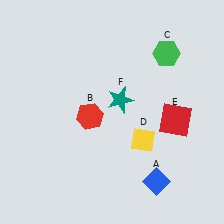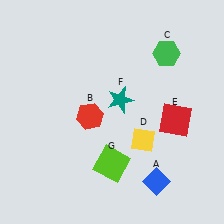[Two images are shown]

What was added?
A lime square (G) was added in Image 2.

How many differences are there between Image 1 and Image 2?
There is 1 difference between the two images.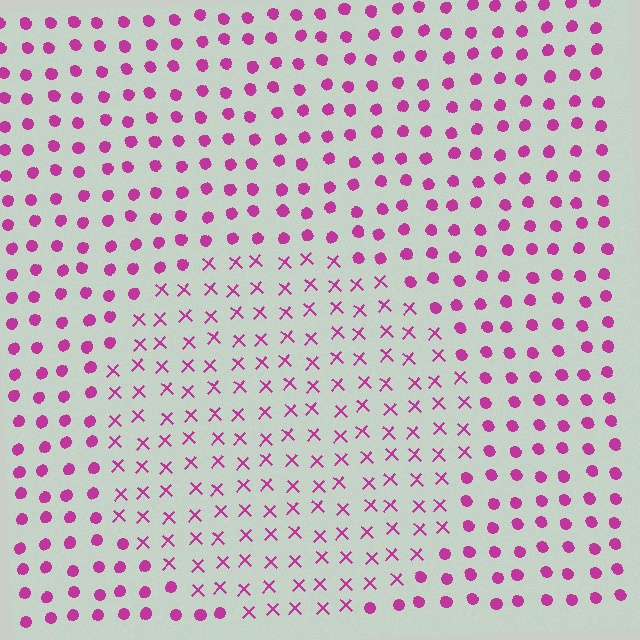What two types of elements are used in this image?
The image uses X marks inside the circle region and circles outside it.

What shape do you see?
I see a circle.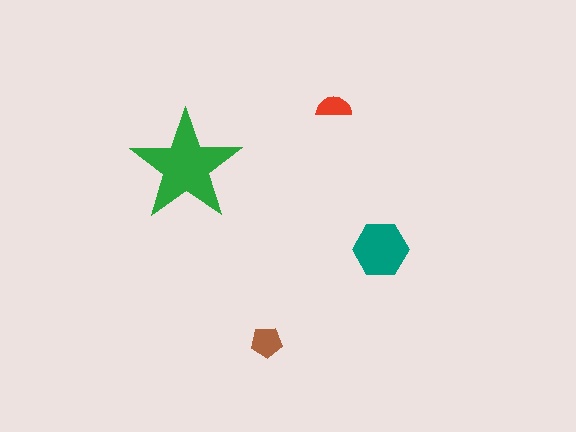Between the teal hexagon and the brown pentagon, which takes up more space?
The teal hexagon.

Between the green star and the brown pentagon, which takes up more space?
The green star.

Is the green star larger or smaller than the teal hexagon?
Larger.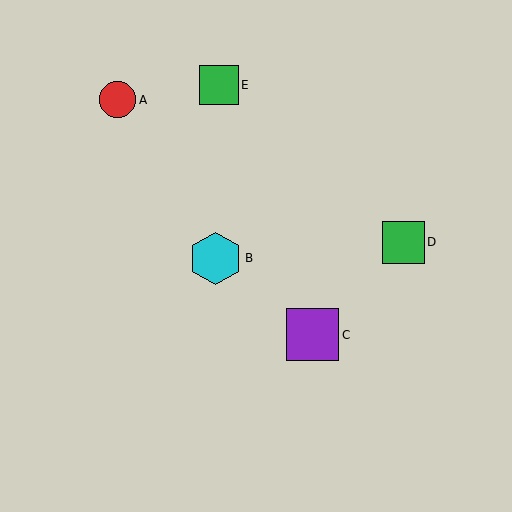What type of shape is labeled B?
Shape B is a cyan hexagon.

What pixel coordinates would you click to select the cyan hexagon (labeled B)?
Click at (215, 258) to select the cyan hexagon B.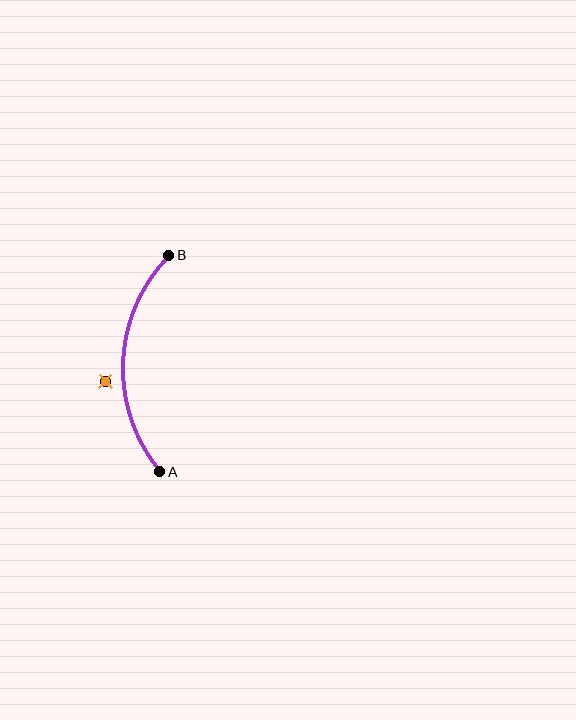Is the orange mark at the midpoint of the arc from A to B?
No — the orange mark does not lie on the arc at all. It sits slightly outside the curve.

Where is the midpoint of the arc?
The arc midpoint is the point on the curve farthest from the straight line joining A and B. It sits to the left of that line.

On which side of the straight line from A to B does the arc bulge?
The arc bulges to the left of the straight line connecting A and B.